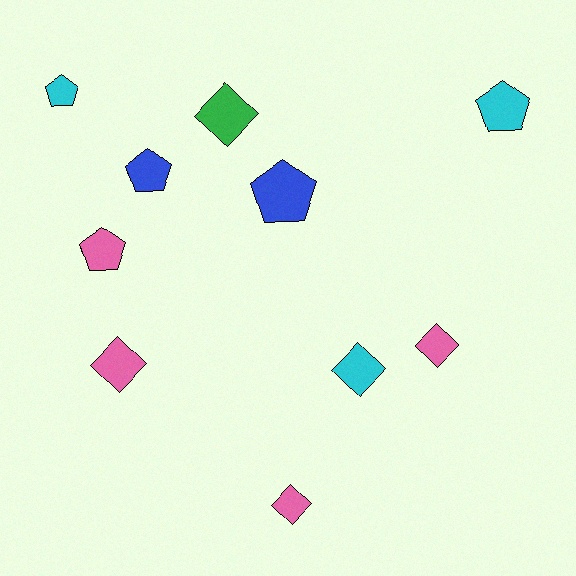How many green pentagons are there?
There are no green pentagons.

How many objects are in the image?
There are 10 objects.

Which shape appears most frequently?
Pentagon, with 5 objects.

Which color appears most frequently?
Pink, with 4 objects.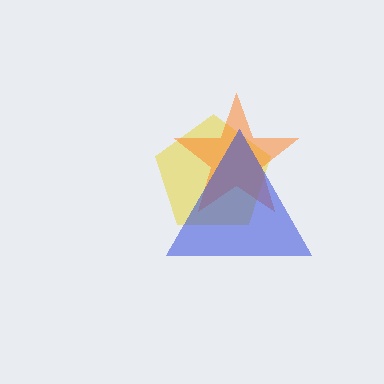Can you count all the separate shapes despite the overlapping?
Yes, there are 3 separate shapes.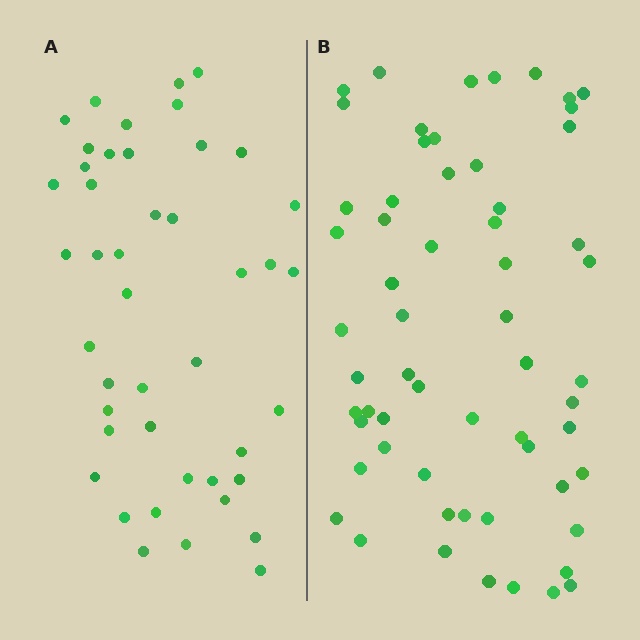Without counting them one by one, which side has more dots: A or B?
Region B (the right region) has more dots.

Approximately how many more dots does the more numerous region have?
Region B has approximately 15 more dots than region A.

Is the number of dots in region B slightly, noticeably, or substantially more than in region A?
Region B has noticeably more, but not dramatically so. The ratio is roughly 1.4 to 1.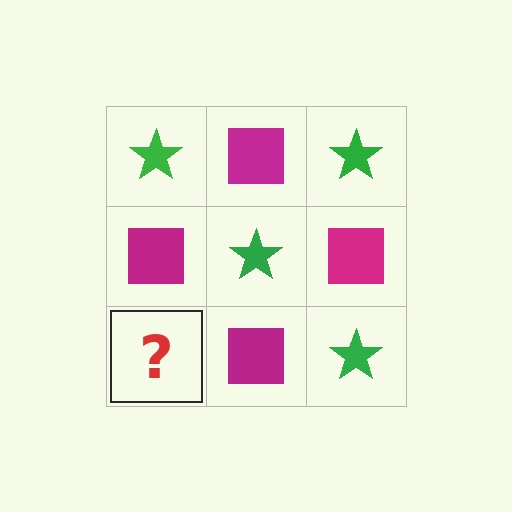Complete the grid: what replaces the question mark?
The question mark should be replaced with a green star.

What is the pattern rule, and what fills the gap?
The rule is that it alternates green star and magenta square in a checkerboard pattern. The gap should be filled with a green star.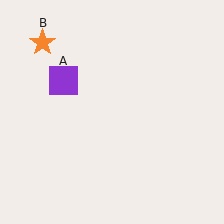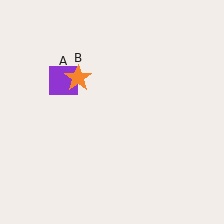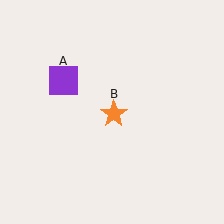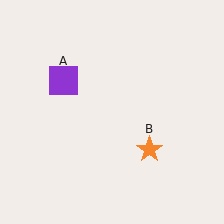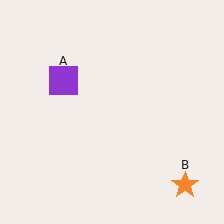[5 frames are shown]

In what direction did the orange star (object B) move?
The orange star (object B) moved down and to the right.